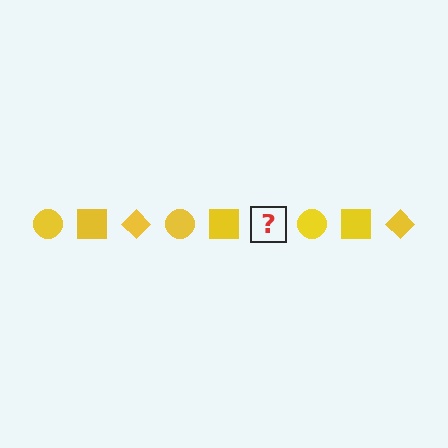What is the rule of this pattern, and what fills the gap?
The rule is that the pattern cycles through circle, square, diamond shapes in yellow. The gap should be filled with a yellow diamond.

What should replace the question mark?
The question mark should be replaced with a yellow diamond.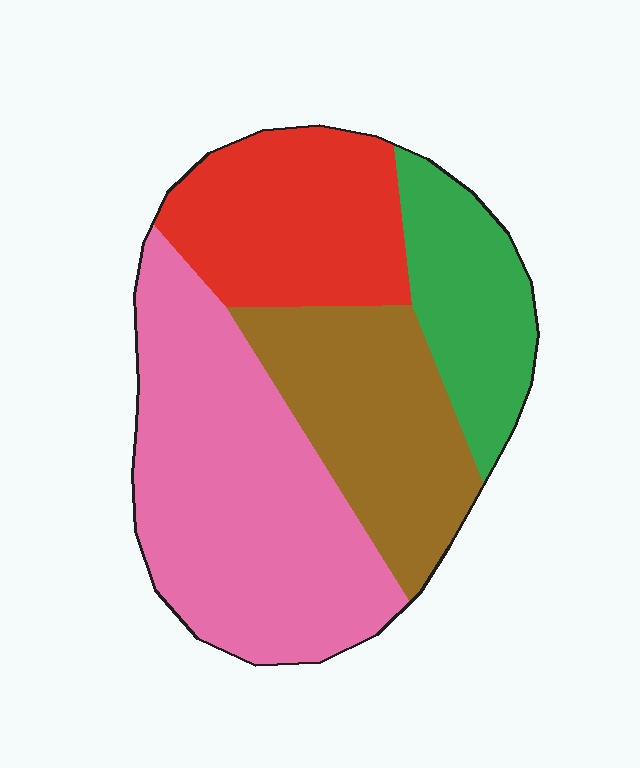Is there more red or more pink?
Pink.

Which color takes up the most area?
Pink, at roughly 40%.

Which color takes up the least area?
Green, at roughly 15%.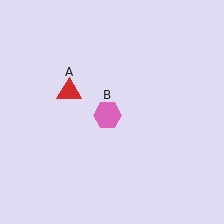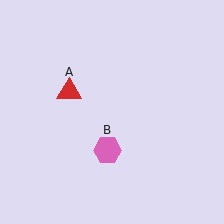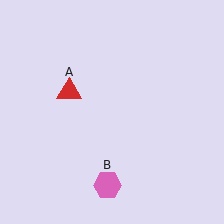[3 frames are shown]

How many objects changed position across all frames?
1 object changed position: pink hexagon (object B).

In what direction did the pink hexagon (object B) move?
The pink hexagon (object B) moved down.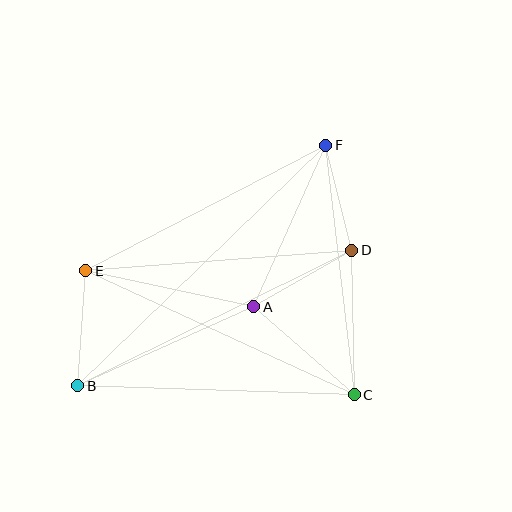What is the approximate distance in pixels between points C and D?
The distance between C and D is approximately 144 pixels.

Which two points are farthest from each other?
Points B and F are farthest from each other.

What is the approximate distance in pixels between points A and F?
The distance between A and F is approximately 177 pixels.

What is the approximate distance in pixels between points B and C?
The distance between B and C is approximately 276 pixels.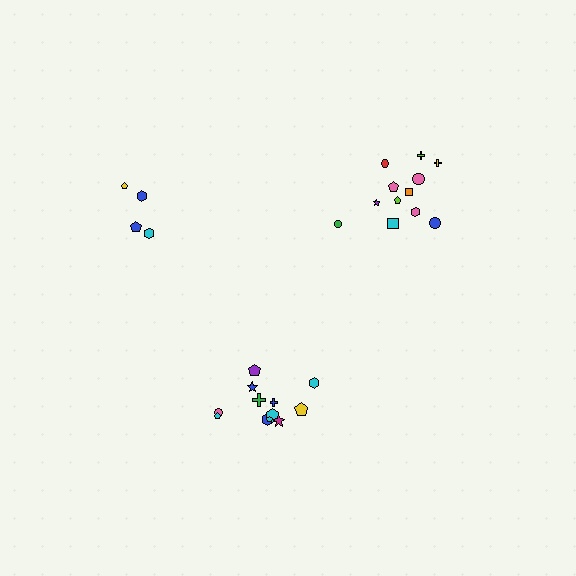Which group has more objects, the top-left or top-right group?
The top-right group.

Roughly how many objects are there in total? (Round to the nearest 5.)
Roughly 30 objects in total.